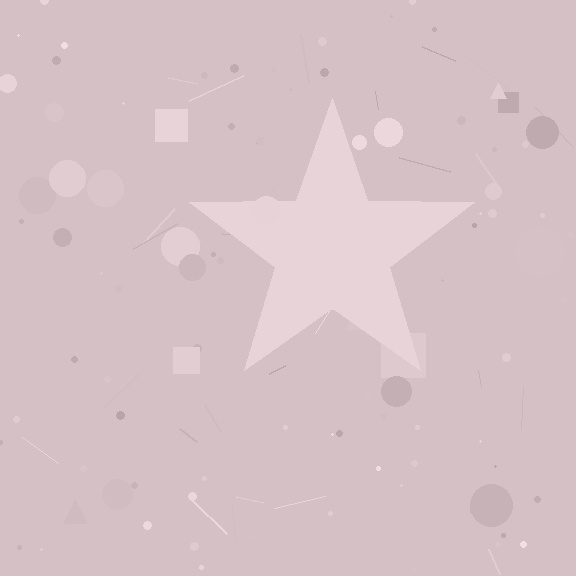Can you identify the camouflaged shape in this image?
The camouflaged shape is a star.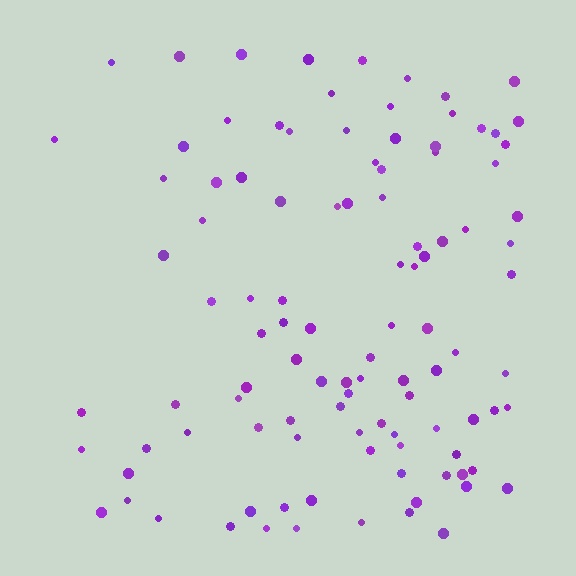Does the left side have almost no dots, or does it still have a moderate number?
Still a moderate number, just noticeably fewer than the right.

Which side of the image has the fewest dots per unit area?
The left.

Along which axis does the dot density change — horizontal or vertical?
Horizontal.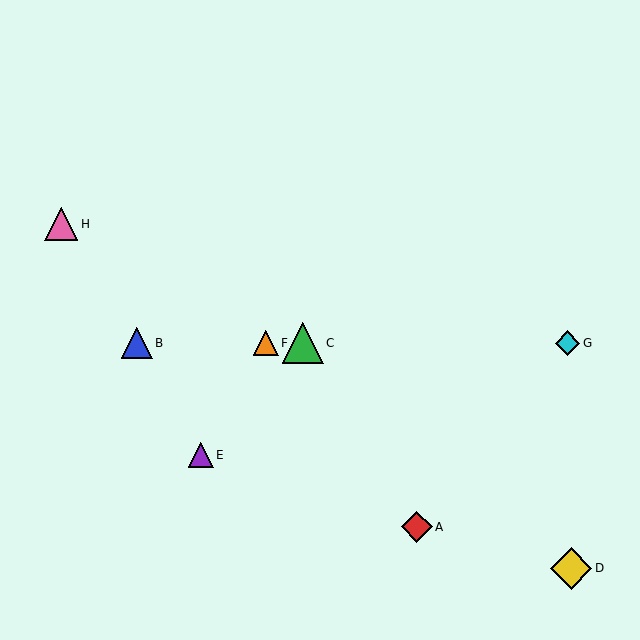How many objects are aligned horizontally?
4 objects (B, C, F, G) are aligned horizontally.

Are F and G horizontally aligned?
Yes, both are at y≈343.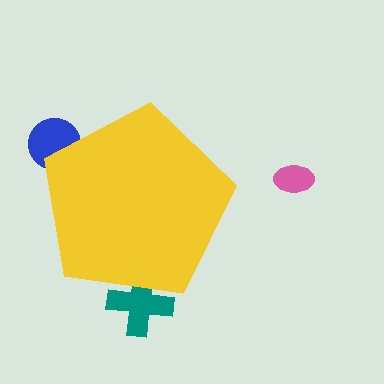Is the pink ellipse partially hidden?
No, the pink ellipse is fully visible.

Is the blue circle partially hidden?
Yes, the blue circle is partially hidden behind the yellow pentagon.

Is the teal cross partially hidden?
Yes, the teal cross is partially hidden behind the yellow pentagon.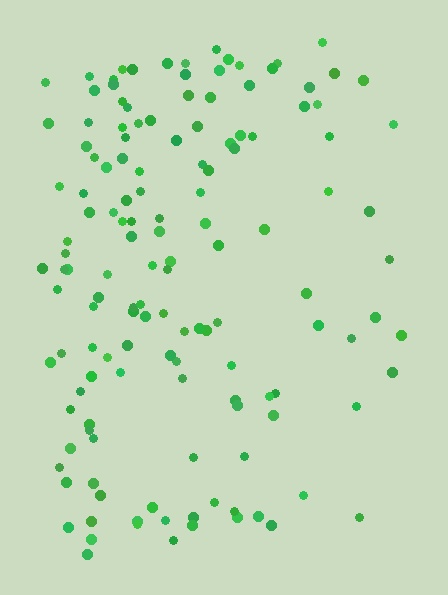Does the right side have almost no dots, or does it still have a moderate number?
Still a moderate number, just noticeably fewer than the left.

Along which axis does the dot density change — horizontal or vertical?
Horizontal.